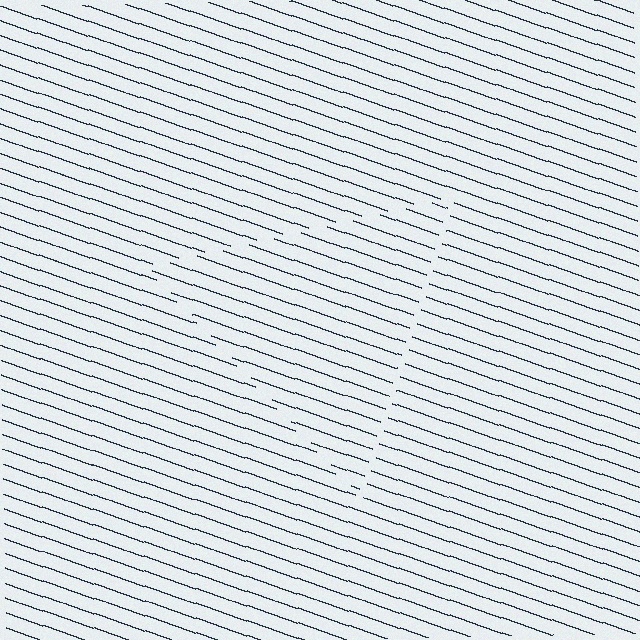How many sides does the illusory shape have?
3 sides — the line-ends trace a triangle.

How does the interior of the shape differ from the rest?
The interior of the shape contains the same grating, shifted by half a period — the contour is defined by the phase discontinuity where line-ends from the inner and outer gratings abut.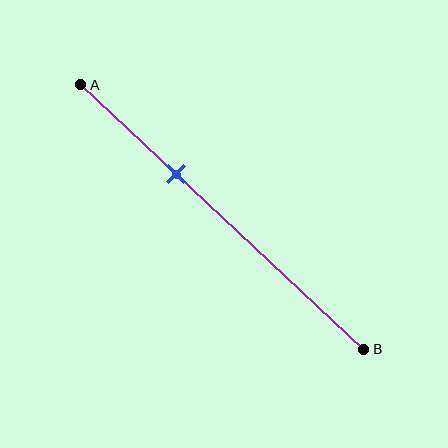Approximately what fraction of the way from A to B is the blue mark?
The blue mark is approximately 35% of the way from A to B.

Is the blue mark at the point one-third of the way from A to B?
Yes, the mark is approximately at the one-third point.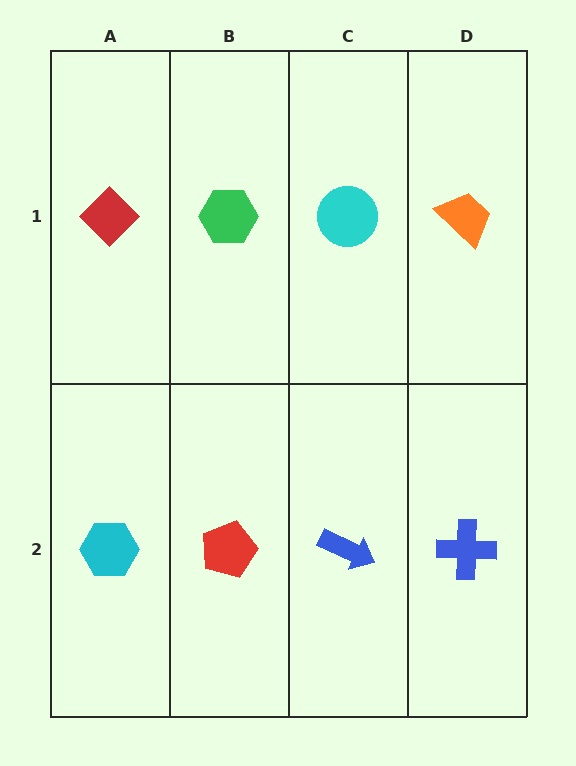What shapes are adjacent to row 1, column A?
A cyan hexagon (row 2, column A), a green hexagon (row 1, column B).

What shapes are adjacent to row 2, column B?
A green hexagon (row 1, column B), a cyan hexagon (row 2, column A), a blue arrow (row 2, column C).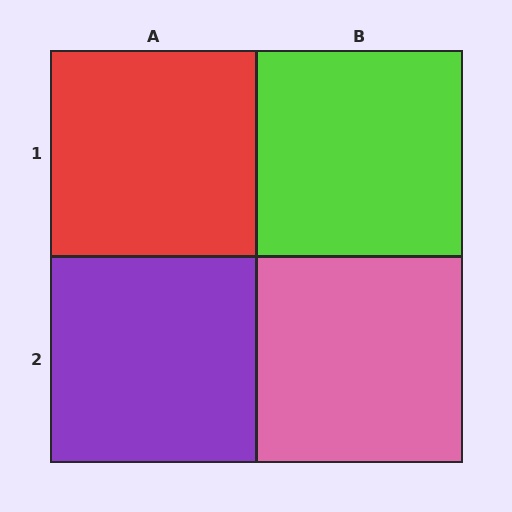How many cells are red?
1 cell is red.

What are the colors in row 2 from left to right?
Purple, pink.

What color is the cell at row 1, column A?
Red.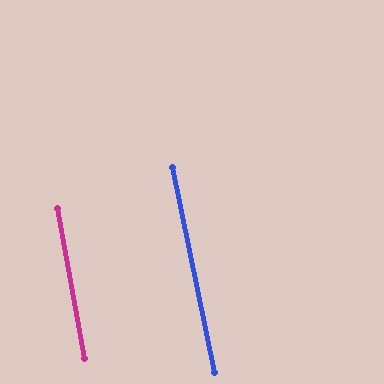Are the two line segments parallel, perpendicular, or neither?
Parallel — their directions differ by only 1.4°.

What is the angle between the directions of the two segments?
Approximately 1 degree.